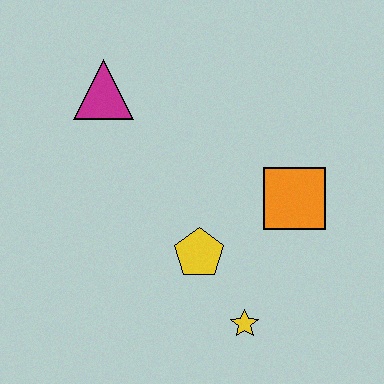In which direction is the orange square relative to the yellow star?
The orange square is above the yellow star.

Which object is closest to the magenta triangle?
The yellow pentagon is closest to the magenta triangle.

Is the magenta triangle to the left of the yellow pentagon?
Yes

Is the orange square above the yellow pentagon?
Yes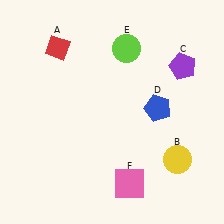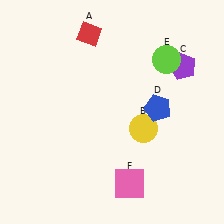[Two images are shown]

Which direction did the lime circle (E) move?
The lime circle (E) moved right.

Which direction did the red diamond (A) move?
The red diamond (A) moved right.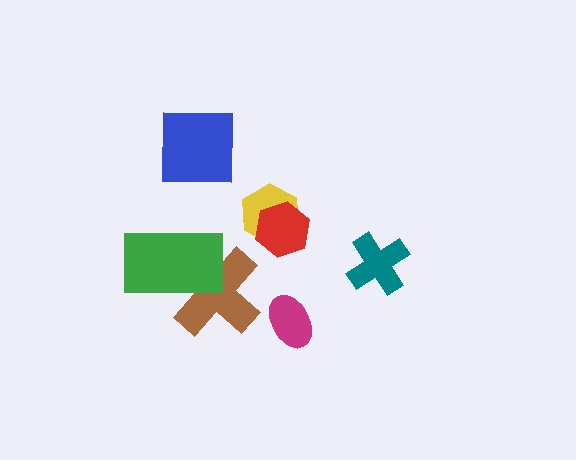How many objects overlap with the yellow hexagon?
1 object overlaps with the yellow hexagon.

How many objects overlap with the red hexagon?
1 object overlaps with the red hexagon.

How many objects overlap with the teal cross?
0 objects overlap with the teal cross.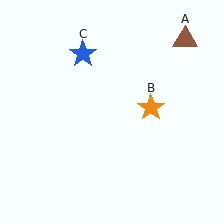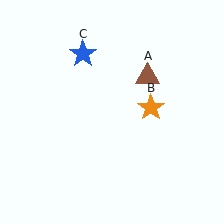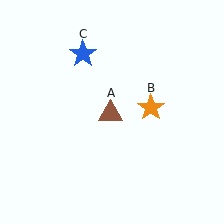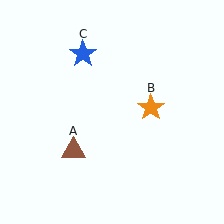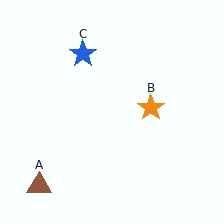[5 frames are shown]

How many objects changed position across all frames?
1 object changed position: brown triangle (object A).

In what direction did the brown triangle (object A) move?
The brown triangle (object A) moved down and to the left.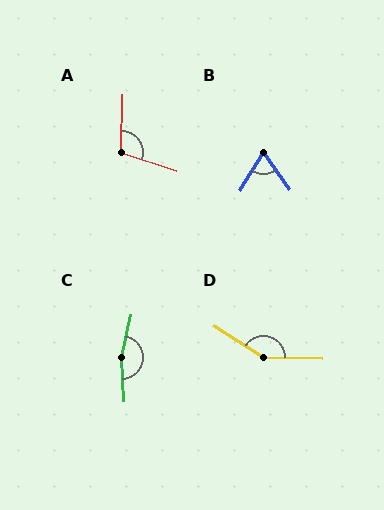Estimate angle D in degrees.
Approximately 148 degrees.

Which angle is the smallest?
B, at approximately 67 degrees.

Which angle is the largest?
C, at approximately 165 degrees.